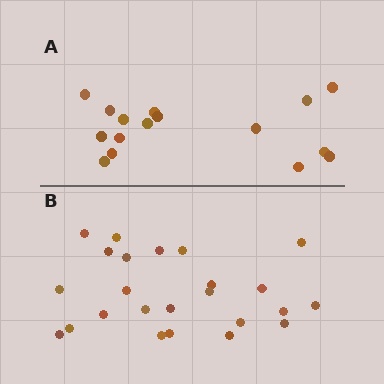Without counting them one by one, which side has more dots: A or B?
Region B (the bottom region) has more dots.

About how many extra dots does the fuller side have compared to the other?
Region B has roughly 8 or so more dots than region A.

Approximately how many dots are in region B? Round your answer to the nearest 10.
About 20 dots. (The exact count is 24, which rounds to 20.)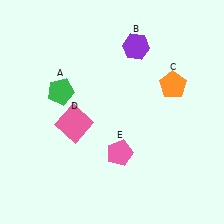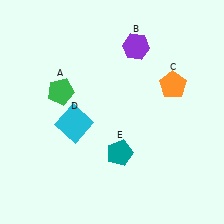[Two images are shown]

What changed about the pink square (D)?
In Image 1, D is pink. In Image 2, it changed to cyan.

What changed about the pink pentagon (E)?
In Image 1, E is pink. In Image 2, it changed to teal.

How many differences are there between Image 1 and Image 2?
There are 2 differences between the two images.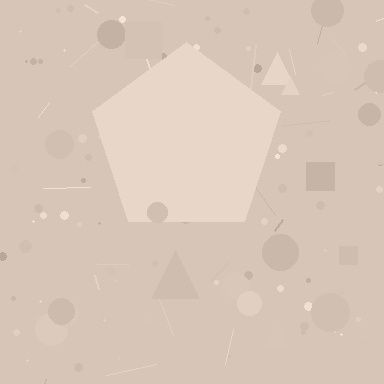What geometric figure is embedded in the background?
A pentagon is embedded in the background.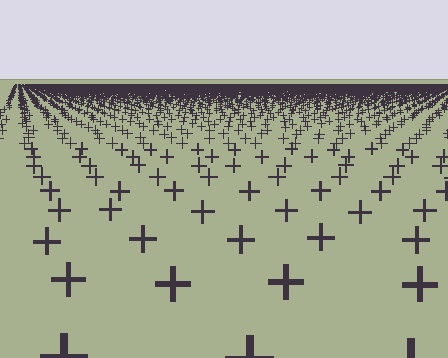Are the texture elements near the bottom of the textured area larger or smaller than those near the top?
Larger. Near the bottom, elements are closer to the viewer and appear at a bigger on-screen size.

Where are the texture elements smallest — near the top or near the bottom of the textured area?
Near the top.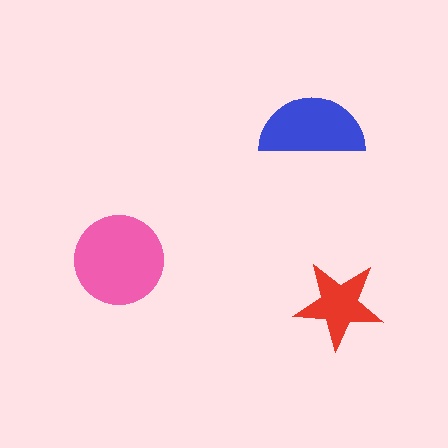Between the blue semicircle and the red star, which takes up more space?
The blue semicircle.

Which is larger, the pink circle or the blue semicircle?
The pink circle.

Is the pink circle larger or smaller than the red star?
Larger.